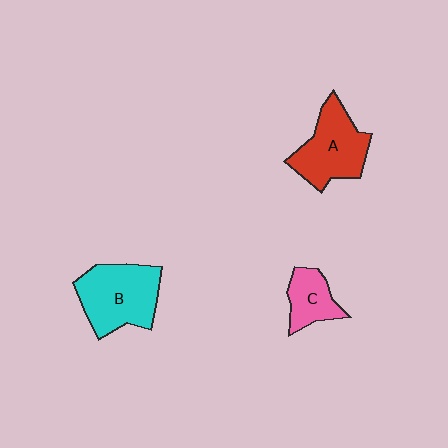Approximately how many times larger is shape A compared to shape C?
Approximately 1.8 times.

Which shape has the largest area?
Shape B (cyan).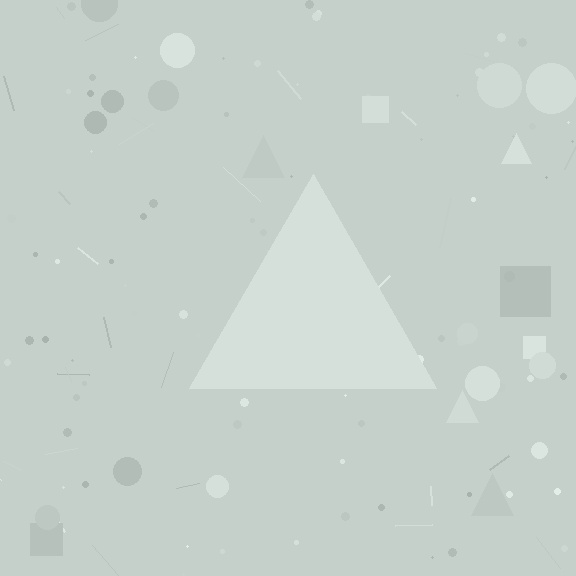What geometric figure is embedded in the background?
A triangle is embedded in the background.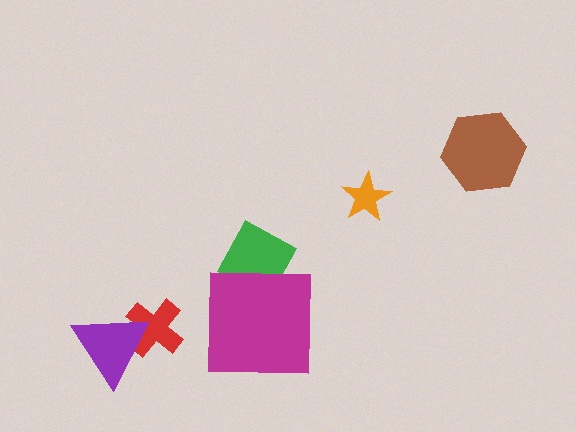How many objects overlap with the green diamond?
1 object overlaps with the green diamond.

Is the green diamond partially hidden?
Yes, it is partially covered by another shape.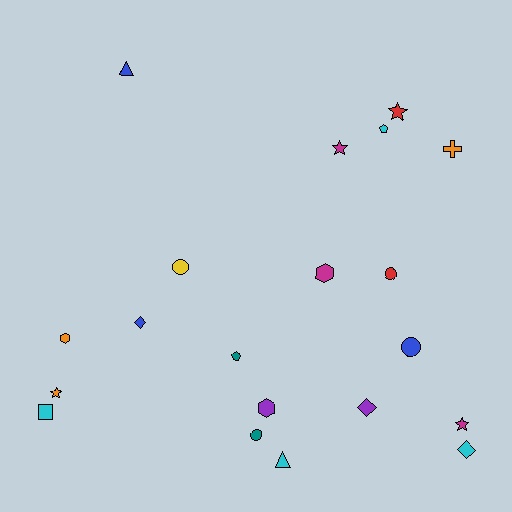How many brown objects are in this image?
There are no brown objects.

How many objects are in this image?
There are 20 objects.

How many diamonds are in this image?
There are 3 diamonds.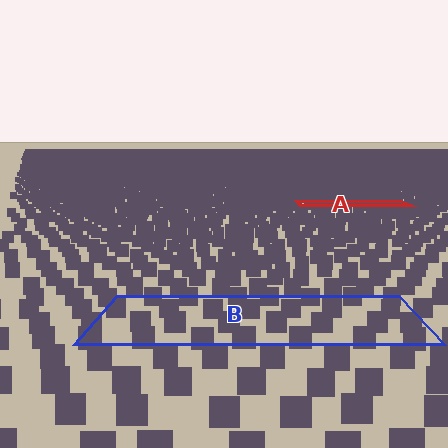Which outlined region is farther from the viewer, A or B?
Region A is farther from the viewer — the texture elements inside it appear smaller and more densely packed.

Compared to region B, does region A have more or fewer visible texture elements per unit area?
Region A has more texture elements per unit area — they are packed more densely because it is farther away.